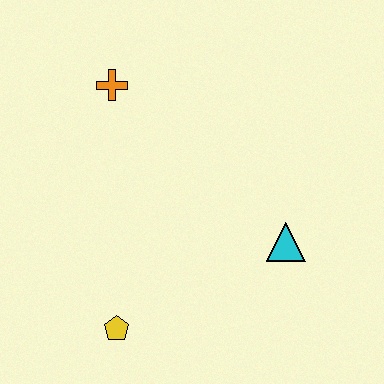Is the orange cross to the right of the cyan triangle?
No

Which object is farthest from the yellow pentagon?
The orange cross is farthest from the yellow pentagon.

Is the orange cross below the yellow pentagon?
No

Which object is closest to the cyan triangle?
The yellow pentagon is closest to the cyan triangle.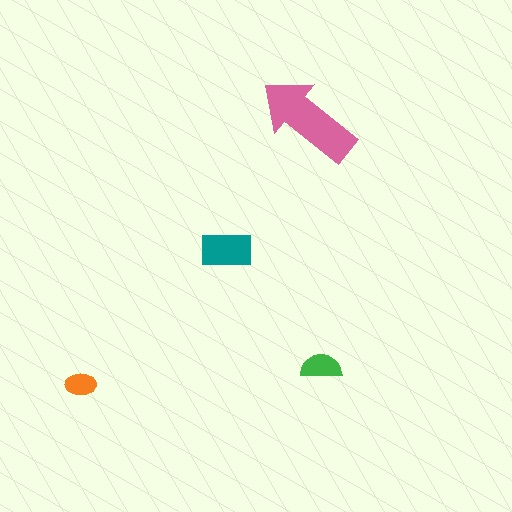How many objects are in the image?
There are 4 objects in the image.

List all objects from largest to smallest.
The pink arrow, the teal rectangle, the green semicircle, the orange ellipse.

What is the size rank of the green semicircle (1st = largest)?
3rd.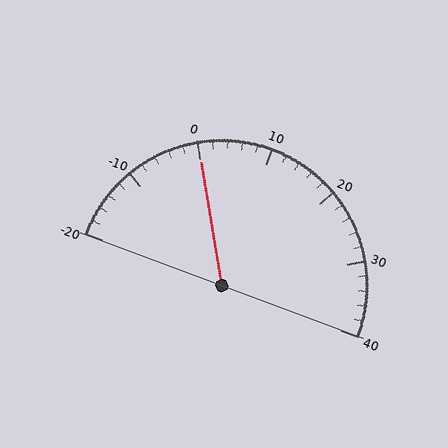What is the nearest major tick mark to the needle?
The nearest major tick mark is 0.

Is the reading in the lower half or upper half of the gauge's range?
The reading is in the lower half of the range (-20 to 40).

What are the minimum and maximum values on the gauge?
The gauge ranges from -20 to 40.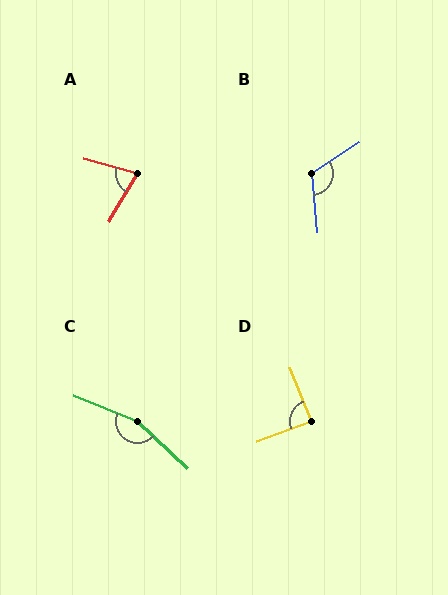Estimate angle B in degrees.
Approximately 118 degrees.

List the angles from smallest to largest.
A (76°), D (88°), B (118°), C (159°).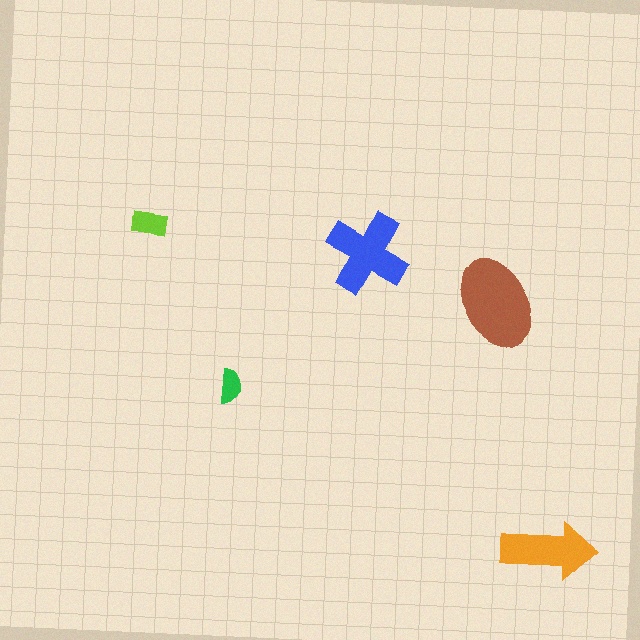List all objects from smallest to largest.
The green semicircle, the lime rectangle, the orange arrow, the blue cross, the brown ellipse.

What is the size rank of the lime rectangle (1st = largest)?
4th.